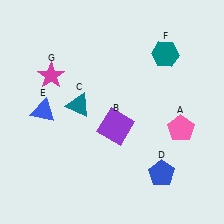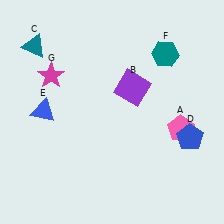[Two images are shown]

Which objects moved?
The objects that moved are: the purple square (B), the teal triangle (C), the blue pentagon (D).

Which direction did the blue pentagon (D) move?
The blue pentagon (D) moved up.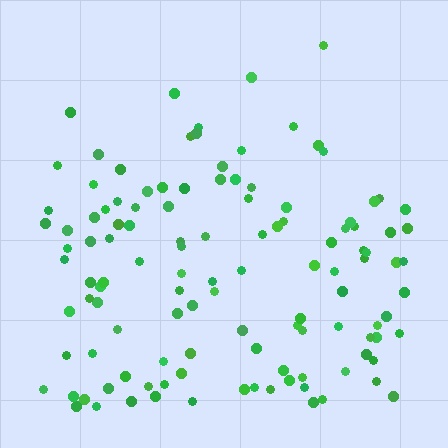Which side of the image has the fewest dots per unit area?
The top.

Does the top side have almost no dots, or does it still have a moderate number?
Still a moderate number, just noticeably fewer than the bottom.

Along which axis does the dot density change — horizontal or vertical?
Vertical.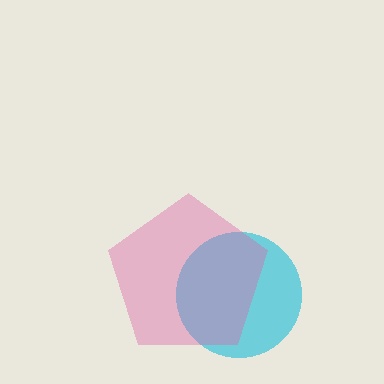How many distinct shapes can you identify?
There are 2 distinct shapes: a cyan circle, a pink pentagon.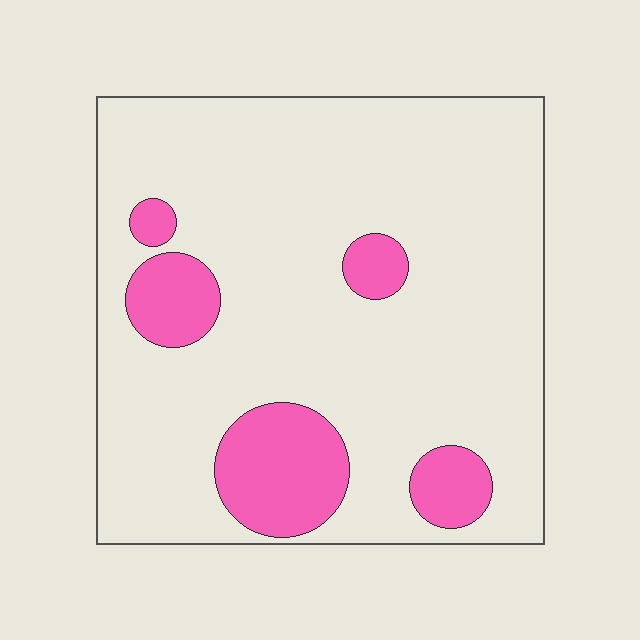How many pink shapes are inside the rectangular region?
5.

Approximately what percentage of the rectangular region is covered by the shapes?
Approximately 15%.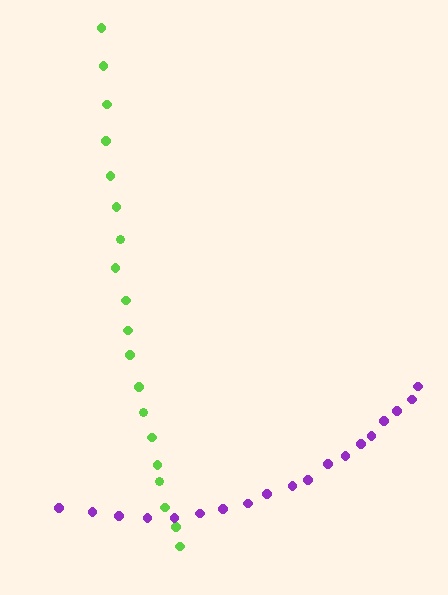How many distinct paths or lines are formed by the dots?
There are 2 distinct paths.